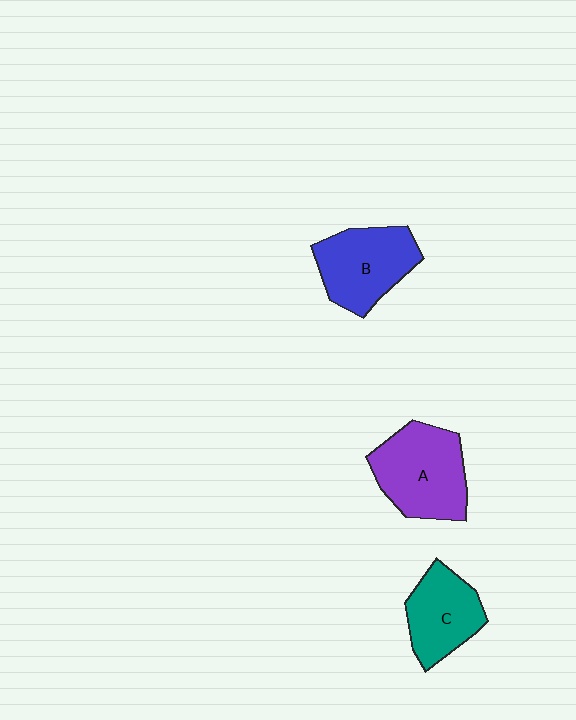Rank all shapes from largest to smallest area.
From largest to smallest: A (purple), B (blue), C (teal).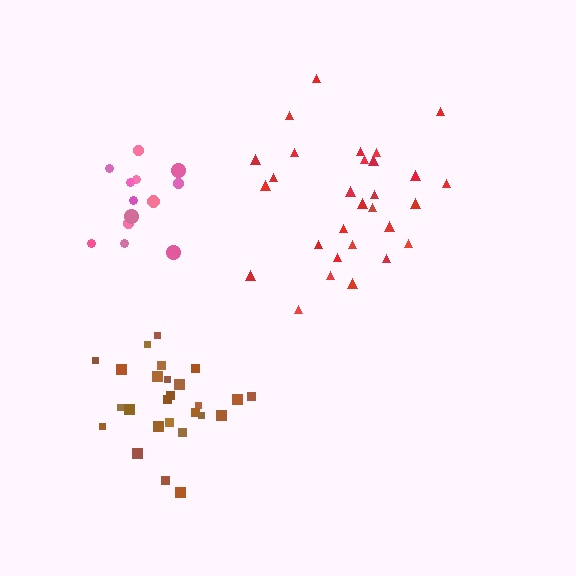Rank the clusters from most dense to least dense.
brown, red, pink.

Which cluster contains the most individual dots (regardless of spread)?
Red (29).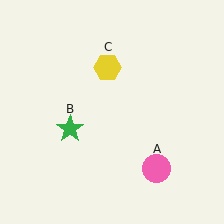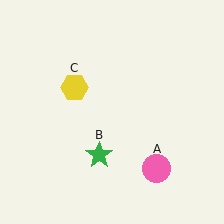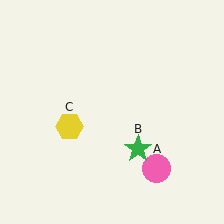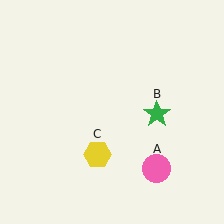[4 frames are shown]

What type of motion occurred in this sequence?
The green star (object B), yellow hexagon (object C) rotated counterclockwise around the center of the scene.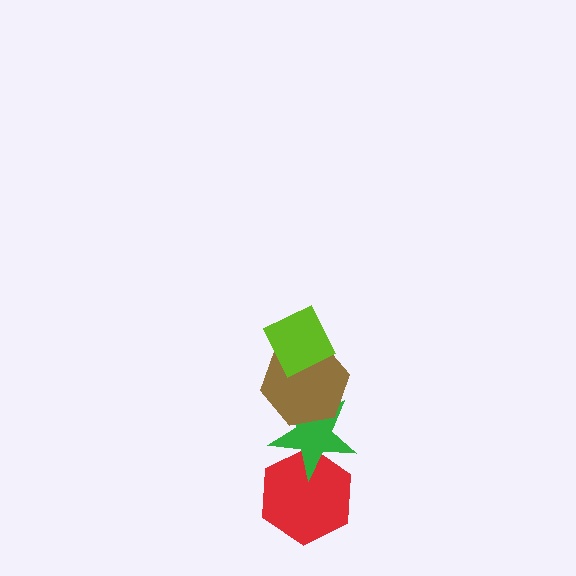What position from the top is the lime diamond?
The lime diamond is 1st from the top.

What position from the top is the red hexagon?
The red hexagon is 4th from the top.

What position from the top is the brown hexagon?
The brown hexagon is 2nd from the top.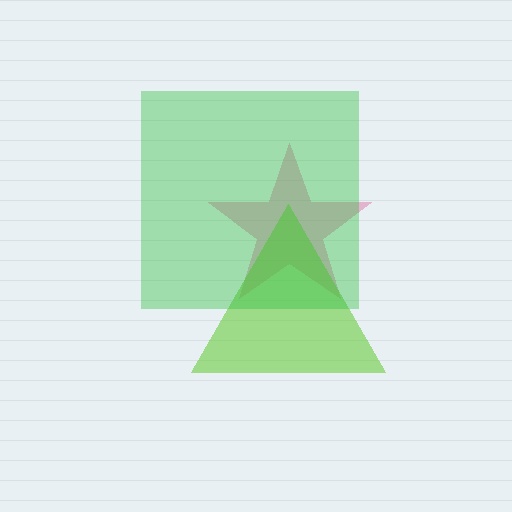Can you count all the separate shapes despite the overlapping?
Yes, there are 3 separate shapes.